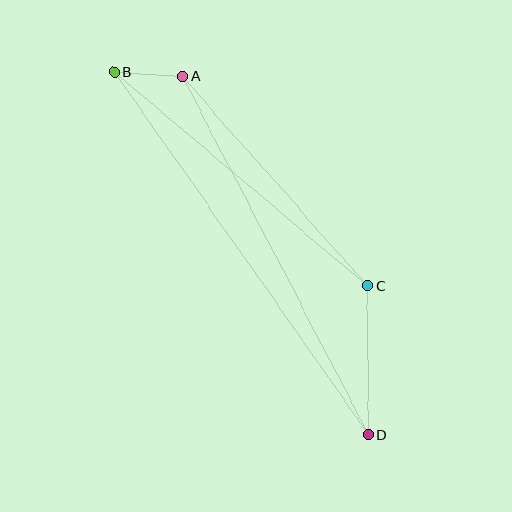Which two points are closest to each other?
Points A and B are closest to each other.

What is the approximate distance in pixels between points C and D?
The distance between C and D is approximately 149 pixels.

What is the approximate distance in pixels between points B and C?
The distance between B and C is approximately 332 pixels.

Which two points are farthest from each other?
Points B and D are farthest from each other.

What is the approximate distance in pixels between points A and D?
The distance between A and D is approximately 404 pixels.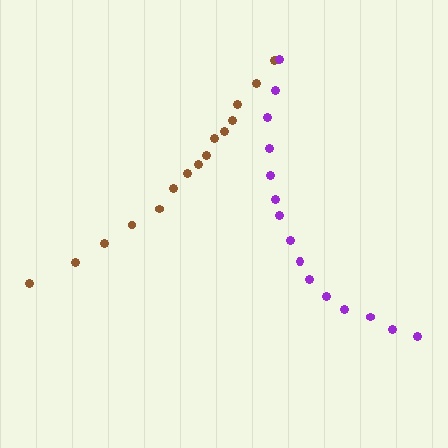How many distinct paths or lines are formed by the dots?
There are 2 distinct paths.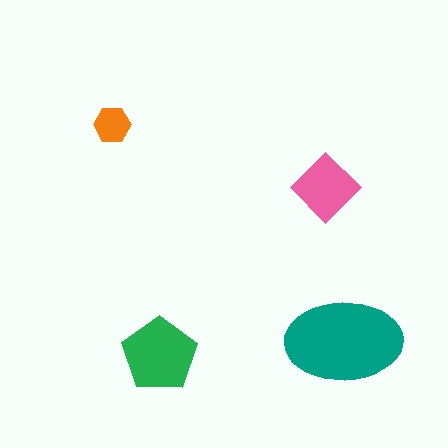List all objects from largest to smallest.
The teal ellipse, the green pentagon, the pink diamond, the orange hexagon.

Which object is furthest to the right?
The teal ellipse is rightmost.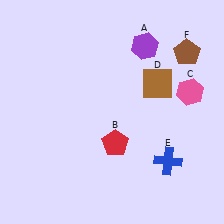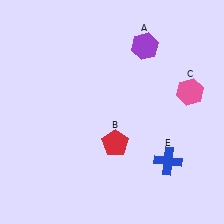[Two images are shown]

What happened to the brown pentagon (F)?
The brown pentagon (F) was removed in Image 2. It was in the top-right area of Image 1.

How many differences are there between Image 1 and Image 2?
There are 2 differences between the two images.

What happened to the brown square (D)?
The brown square (D) was removed in Image 2. It was in the top-right area of Image 1.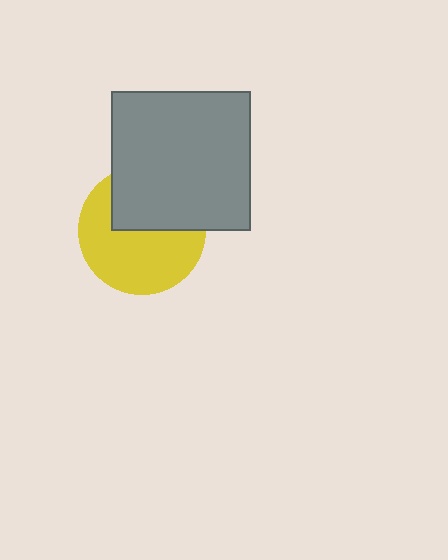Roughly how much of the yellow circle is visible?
About half of it is visible (roughly 60%).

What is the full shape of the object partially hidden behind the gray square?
The partially hidden object is a yellow circle.